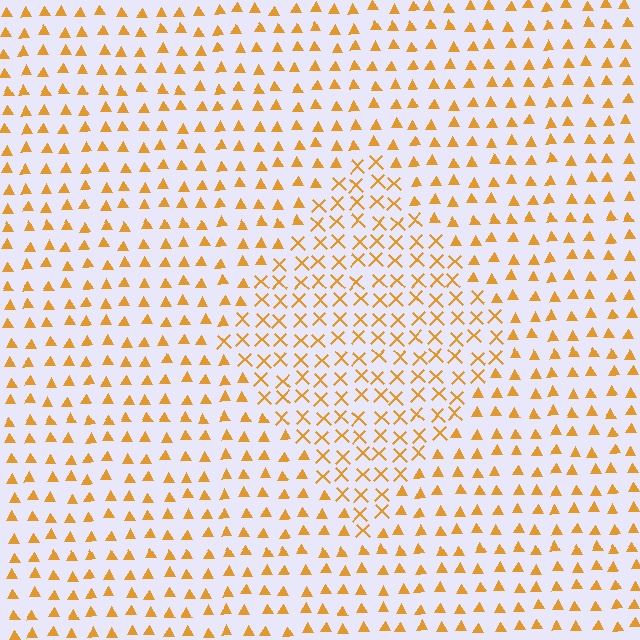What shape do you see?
I see a diamond.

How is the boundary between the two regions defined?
The boundary is defined by a change in element shape: X marks inside vs. triangles outside. All elements share the same color and spacing.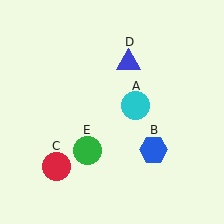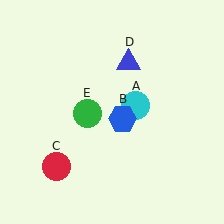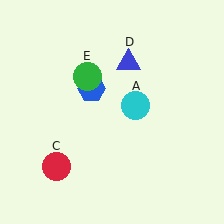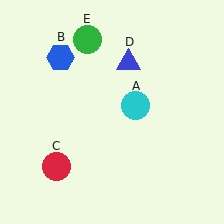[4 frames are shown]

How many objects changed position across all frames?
2 objects changed position: blue hexagon (object B), green circle (object E).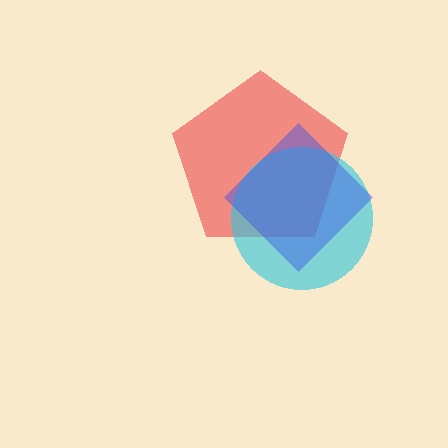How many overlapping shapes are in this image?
There are 3 overlapping shapes in the image.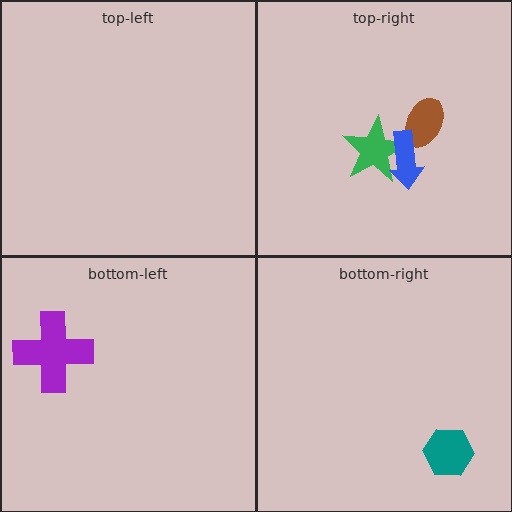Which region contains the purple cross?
The bottom-left region.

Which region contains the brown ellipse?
The top-right region.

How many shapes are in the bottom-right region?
1.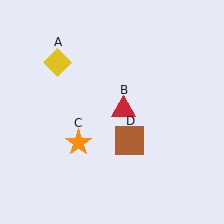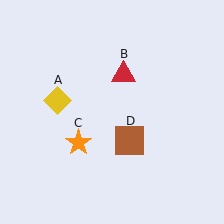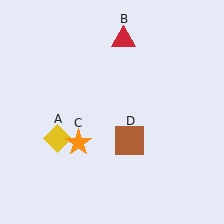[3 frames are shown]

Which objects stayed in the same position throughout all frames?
Orange star (object C) and brown square (object D) remained stationary.